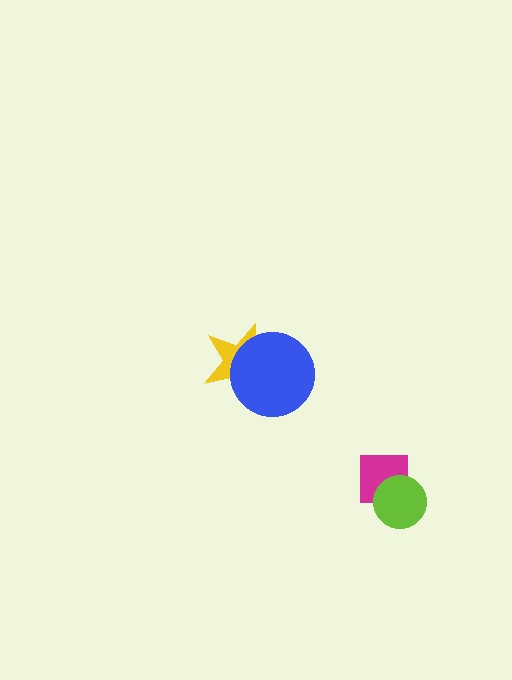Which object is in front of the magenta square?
The lime circle is in front of the magenta square.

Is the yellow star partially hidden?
Yes, it is partially covered by another shape.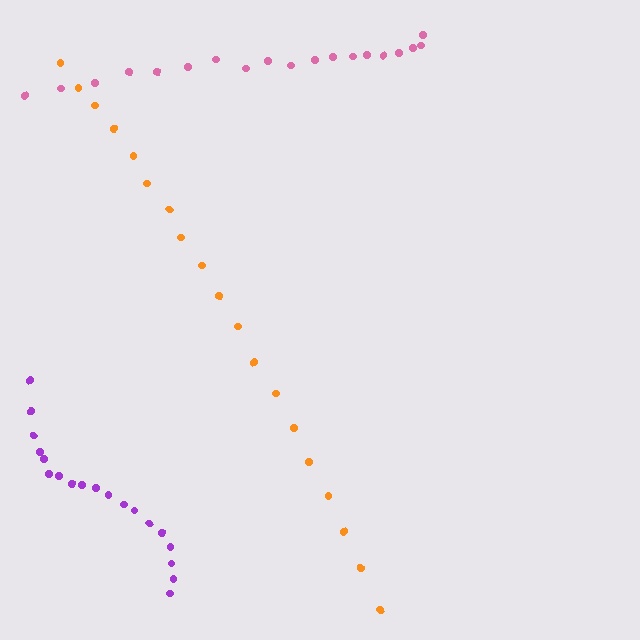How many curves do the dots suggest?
There are 3 distinct paths.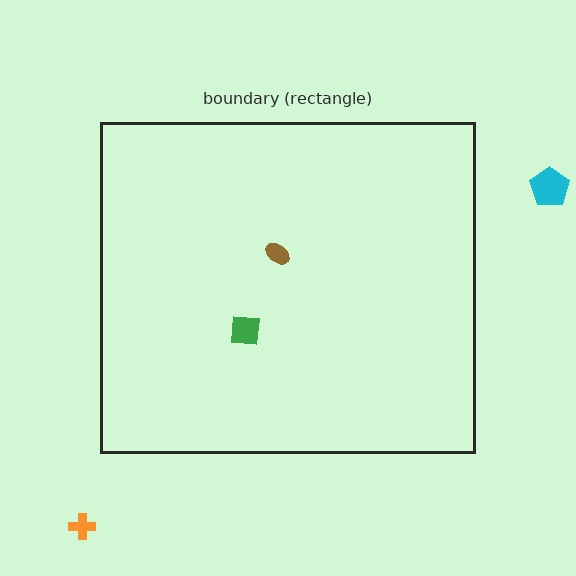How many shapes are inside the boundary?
2 inside, 2 outside.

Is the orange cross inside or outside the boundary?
Outside.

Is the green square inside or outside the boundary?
Inside.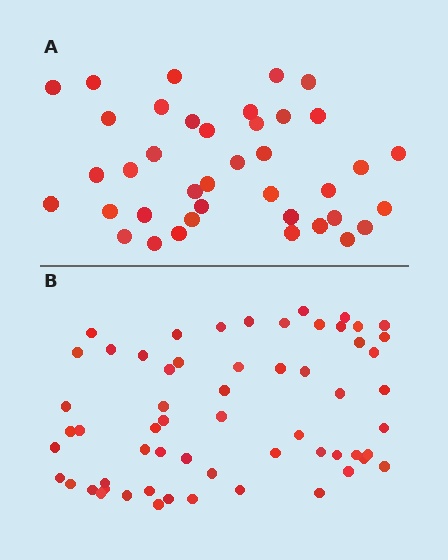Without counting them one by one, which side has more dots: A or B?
Region B (the bottom region) has more dots.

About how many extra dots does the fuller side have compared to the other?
Region B has approximately 20 more dots than region A.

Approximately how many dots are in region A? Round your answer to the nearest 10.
About 40 dots. (The exact count is 39, which rounds to 40.)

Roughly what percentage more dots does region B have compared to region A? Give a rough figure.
About 55% more.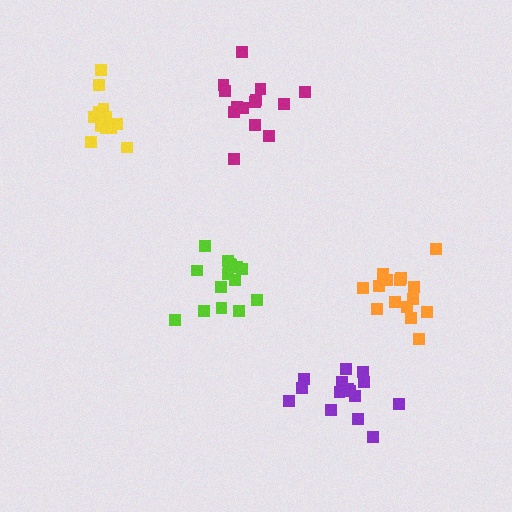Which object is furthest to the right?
The orange cluster is rightmost.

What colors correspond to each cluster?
The clusters are colored: purple, lime, yellow, magenta, orange.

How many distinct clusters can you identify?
There are 5 distinct clusters.